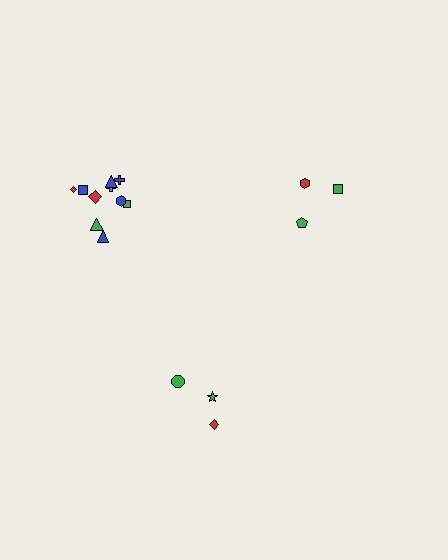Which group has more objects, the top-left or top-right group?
The top-left group.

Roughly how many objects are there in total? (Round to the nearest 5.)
Roughly 15 objects in total.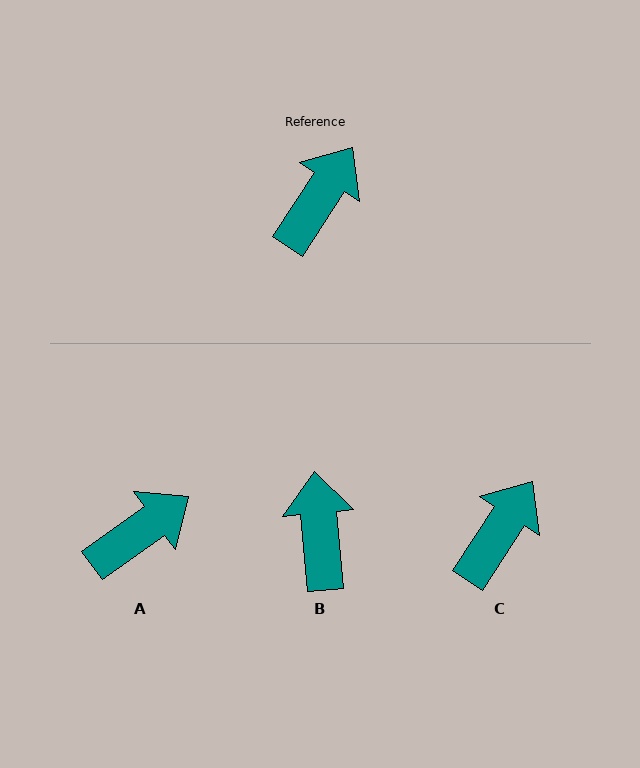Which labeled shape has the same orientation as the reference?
C.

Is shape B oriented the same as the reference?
No, it is off by about 39 degrees.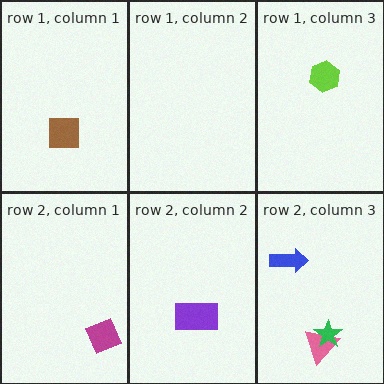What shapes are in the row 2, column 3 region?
The pink triangle, the blue arrow, the green star.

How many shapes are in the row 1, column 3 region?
1.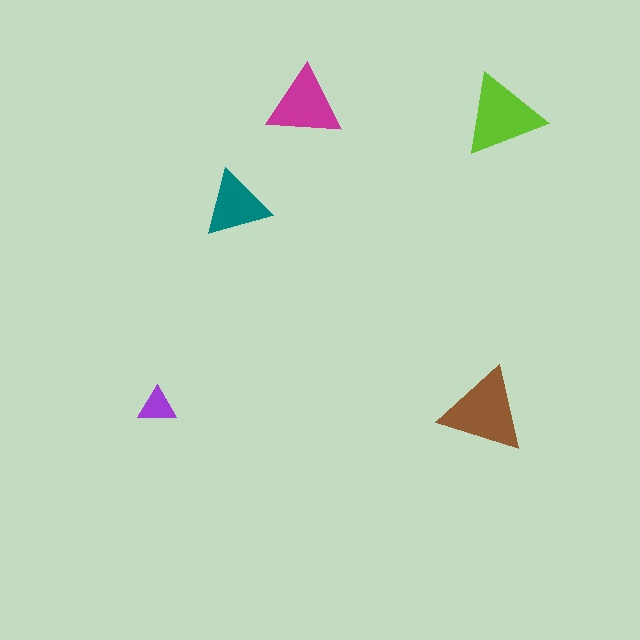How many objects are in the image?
There are 5 objects in the image.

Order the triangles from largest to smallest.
the brown one, the lime one, the magenta one, the teal one, the purple one.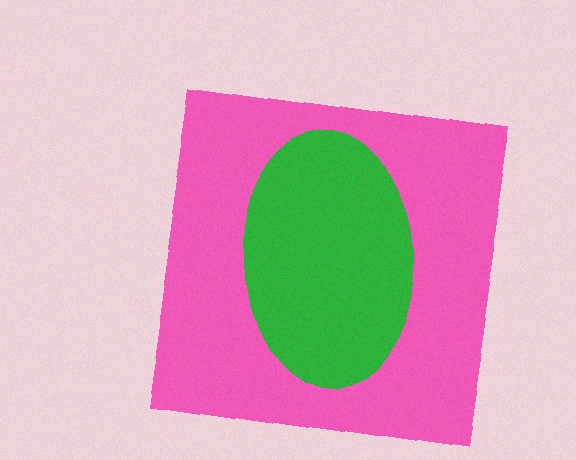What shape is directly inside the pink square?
The green ellipse.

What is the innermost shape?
The green ellipse.